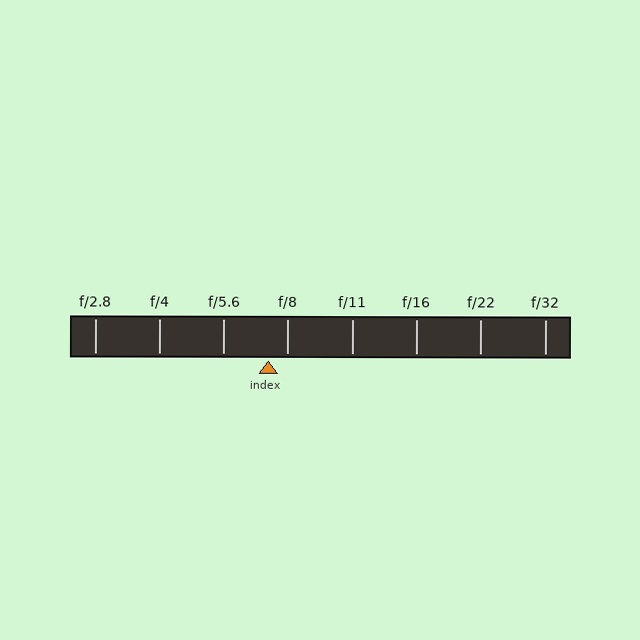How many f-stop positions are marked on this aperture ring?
There are 8 f-stop positions marked.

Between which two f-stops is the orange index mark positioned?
The index mark is between f/5.6 and f/8.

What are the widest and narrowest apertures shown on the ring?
The widest aperture shown is f/2.8 and the narrowest is f/32.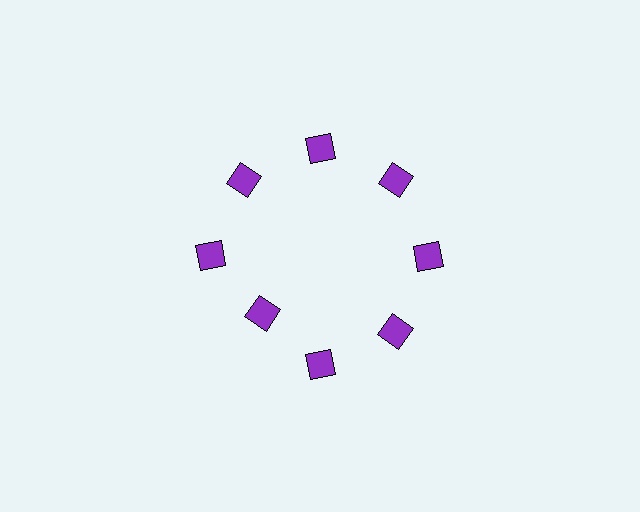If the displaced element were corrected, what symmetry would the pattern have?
It would have 8-fold rotational symmetry — the pattern would map onto itself every 45 degrees.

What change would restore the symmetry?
The symmetry would be restored by moving it outward, back onto the ring so that all 8 diamonds sit at equal angles and equal distance from the center.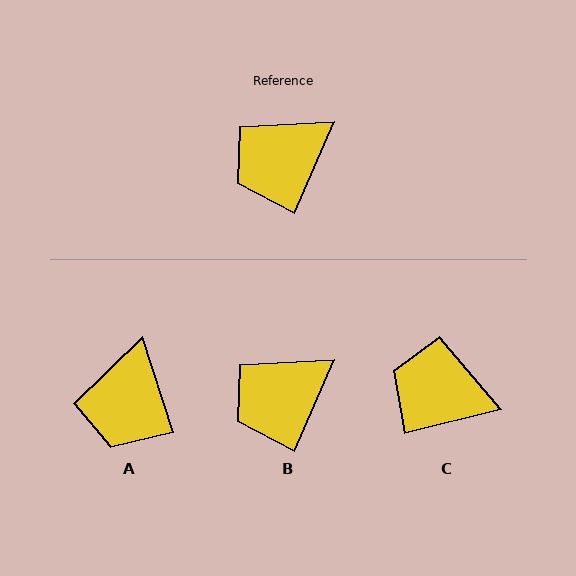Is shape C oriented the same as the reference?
No, it is off by about 53 degrees.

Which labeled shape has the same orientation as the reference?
B.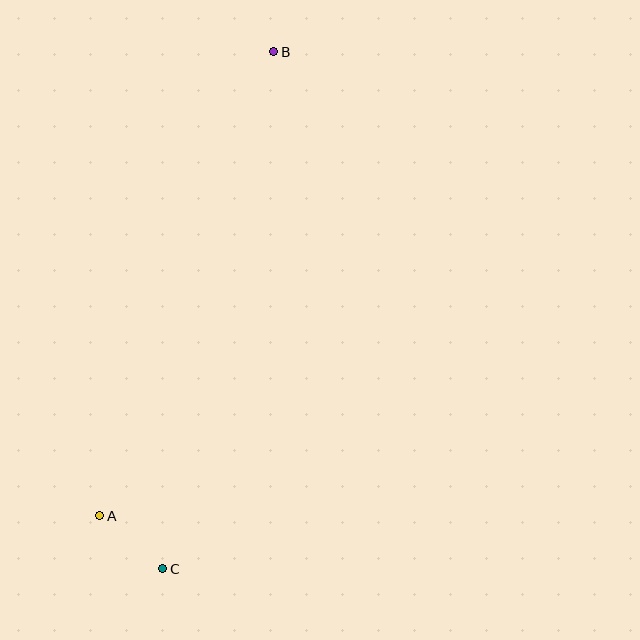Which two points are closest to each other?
Points A and C are closest to each other.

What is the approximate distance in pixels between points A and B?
The distance between A and B is approximately 496 pixels.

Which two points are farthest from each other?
Points B and C are farthest from each other.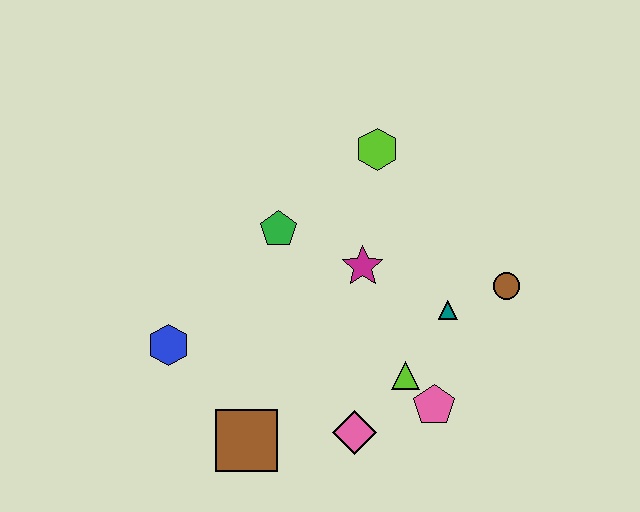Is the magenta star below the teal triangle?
No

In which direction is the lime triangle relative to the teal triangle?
The lime triangle is below the teal triangle.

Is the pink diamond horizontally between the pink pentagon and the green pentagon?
Yes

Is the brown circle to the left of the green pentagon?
No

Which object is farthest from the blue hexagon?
The brown circle is farthest from the blue hexagon.